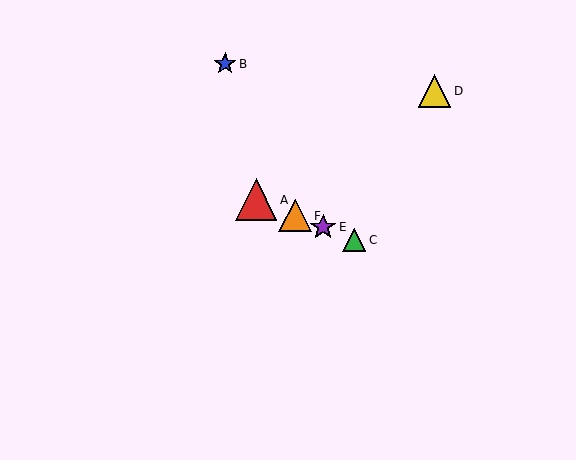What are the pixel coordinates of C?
Object C is at (354, 240).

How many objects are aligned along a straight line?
4 objects (A, C, E, F) are aligned along a straight line.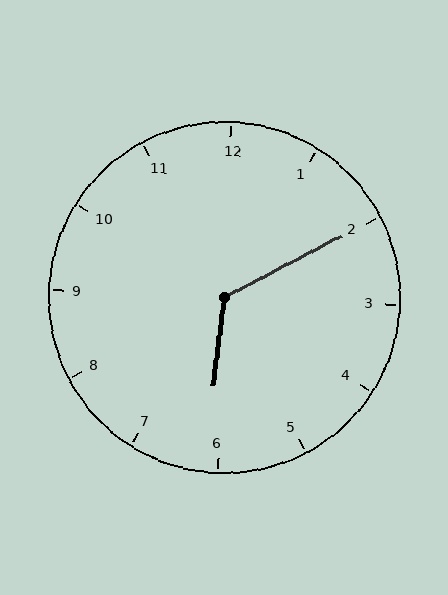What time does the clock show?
6:10.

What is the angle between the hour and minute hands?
Approximately 125 degrees.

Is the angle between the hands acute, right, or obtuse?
It is obtuse.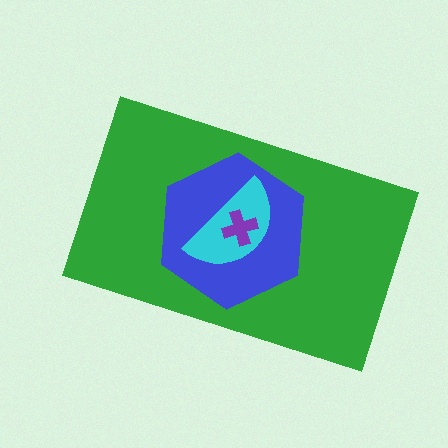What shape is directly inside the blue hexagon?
The cyan semicircle.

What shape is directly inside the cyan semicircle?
The purple cross.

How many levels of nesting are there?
4.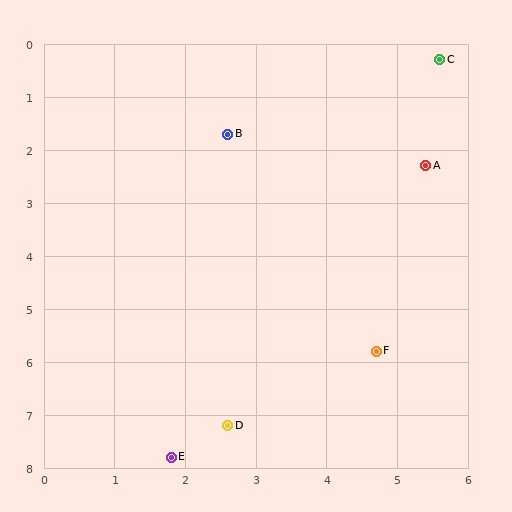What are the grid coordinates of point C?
Point C is at approximately (5.6, 0.3).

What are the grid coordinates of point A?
Point A is at approximately (5.4, 2.3).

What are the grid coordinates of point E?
Point E is at approximately (1.8, 7.8).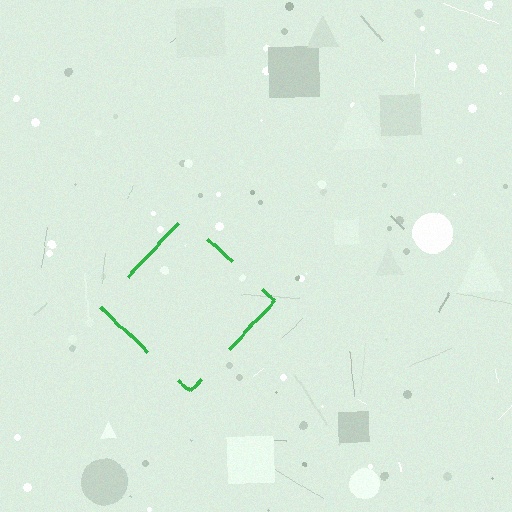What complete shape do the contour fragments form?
The contour fragments form a diamond.